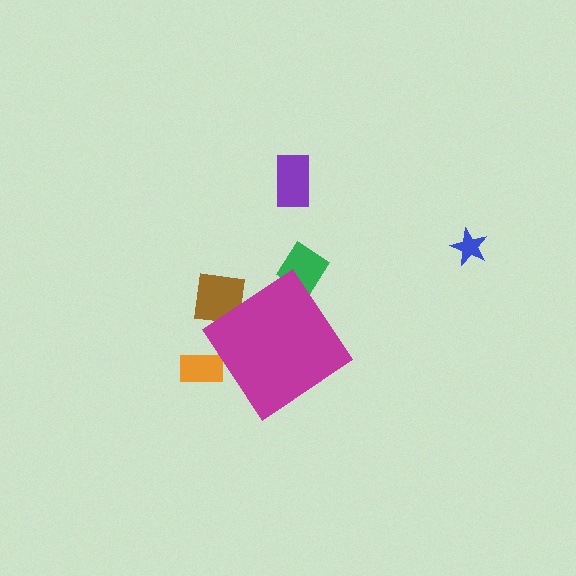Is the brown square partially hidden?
Yes, the brown square is partially hidden behind the magenta diamond.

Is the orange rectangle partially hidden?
Yes, the orange rectangle is partially hidden behind the magenta diamond.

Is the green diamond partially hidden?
Yes, the green diamond is partially hidden behind the magenta diamond.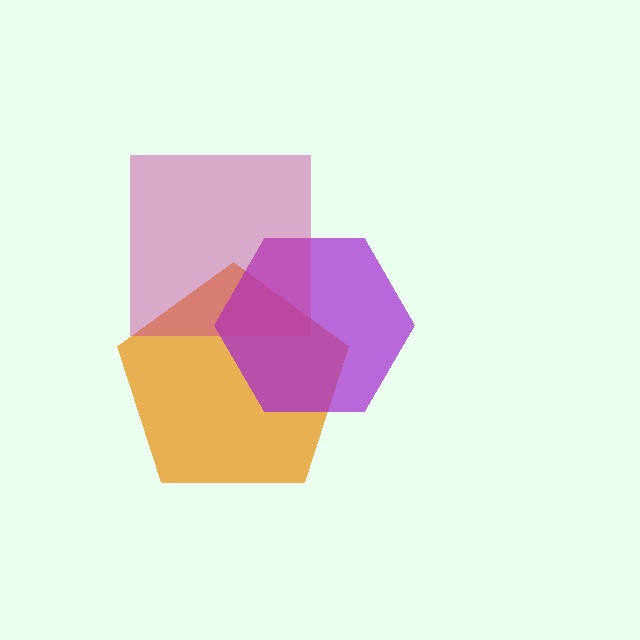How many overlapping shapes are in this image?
There are 3 overlapping shapes in the image.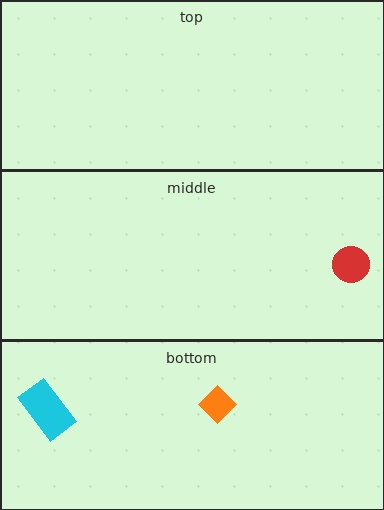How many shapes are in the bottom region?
2.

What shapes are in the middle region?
The red circle.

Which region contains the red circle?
The middle region.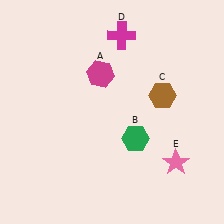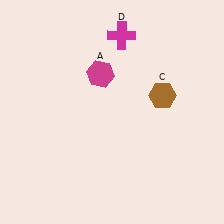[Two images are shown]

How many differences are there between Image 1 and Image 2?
There are 2 differences between the two images.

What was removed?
The pink star (E), the green hexagon (B) were removed in Image 2.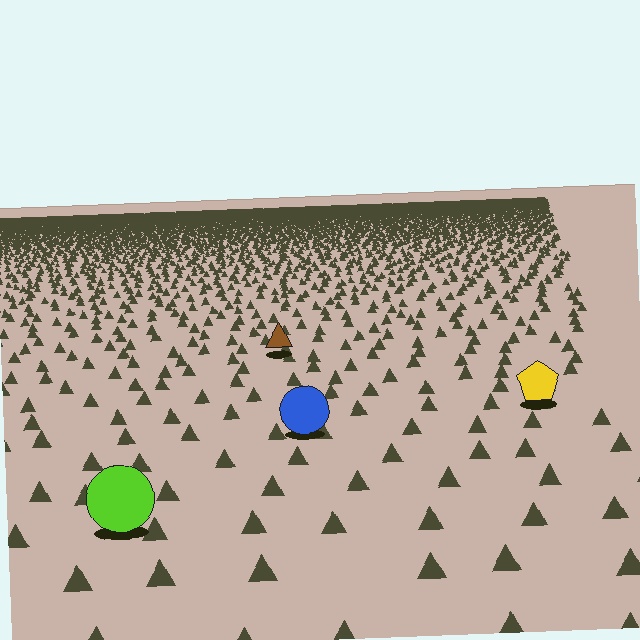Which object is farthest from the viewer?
The brown triangle is farthest from the viewer. It appears smaller and the ground texture around it is denser.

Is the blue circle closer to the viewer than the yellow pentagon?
Yes. The blue circle is closer — you can tell from the texture gradient: the ground texture is coarser near it.